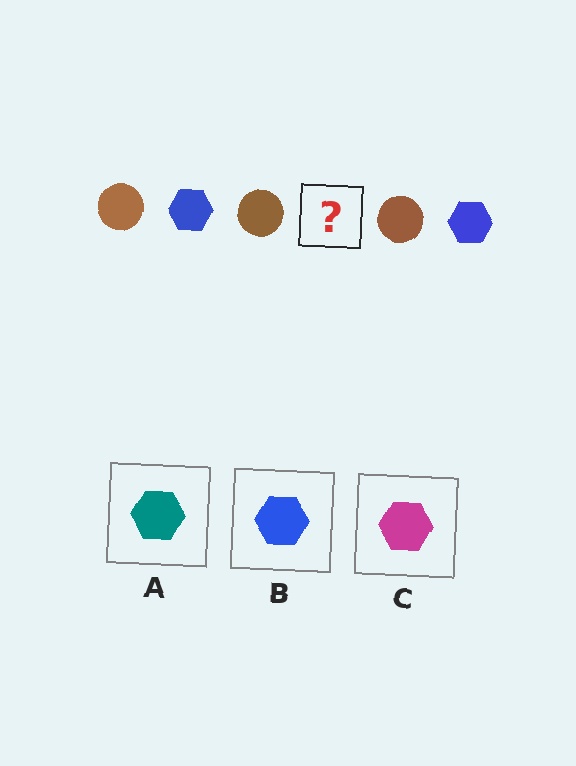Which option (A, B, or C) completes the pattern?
B.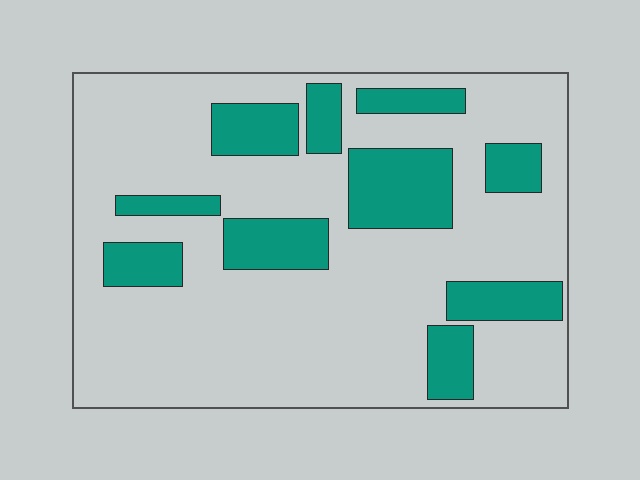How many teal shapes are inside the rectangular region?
10.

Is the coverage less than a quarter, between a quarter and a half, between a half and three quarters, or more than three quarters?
Less than a quarter.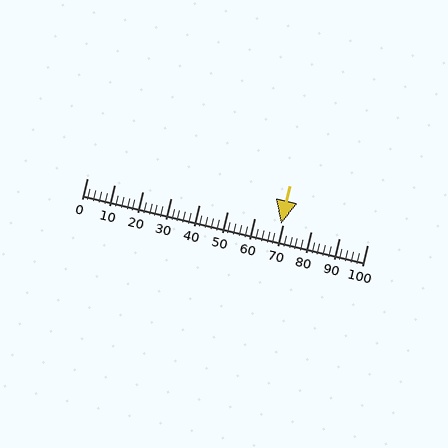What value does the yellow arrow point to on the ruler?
The yellow arrow points to approximately 69.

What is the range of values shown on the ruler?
The ruler shows values from 0 to 100.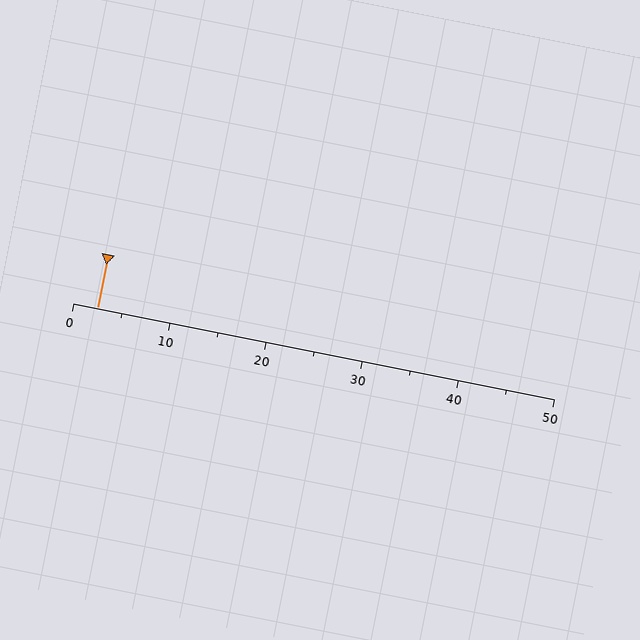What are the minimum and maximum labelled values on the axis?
The axis runs from 0 to 50.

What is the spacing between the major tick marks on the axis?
The major ticks are spaced 10 apart.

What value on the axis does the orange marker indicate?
The marker indicates approximately 2.5.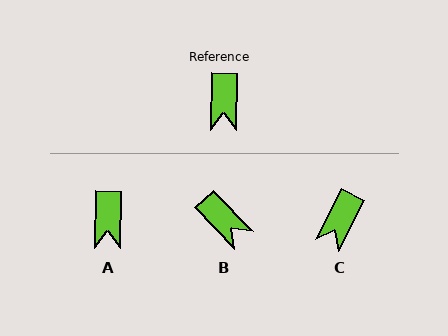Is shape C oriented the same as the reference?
No, it is off by about 27 degrees.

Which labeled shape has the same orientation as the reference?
A.